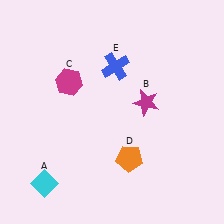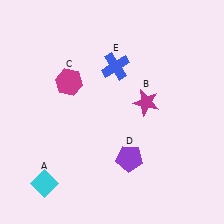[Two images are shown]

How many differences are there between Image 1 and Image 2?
There is 1 difference between the two images.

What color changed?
The pentagon (D) changed from orange in Image 1 to purple in Image 2.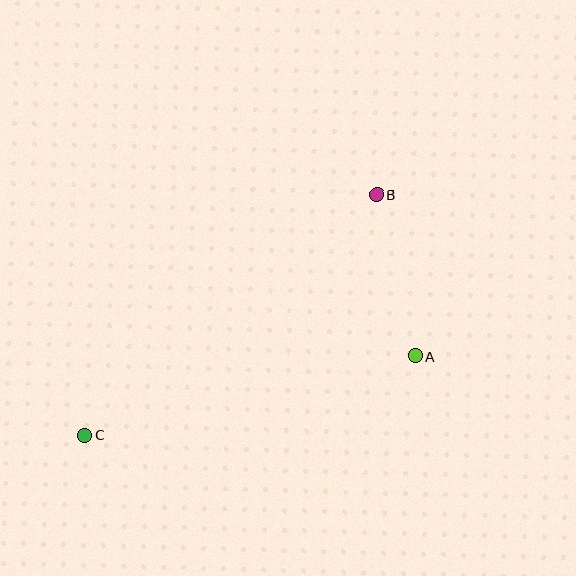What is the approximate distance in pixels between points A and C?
The distance between A and C is approximately 340 pixels.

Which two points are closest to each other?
Points A and B are closest to each other.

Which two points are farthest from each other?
Points B and C are farthest from each other.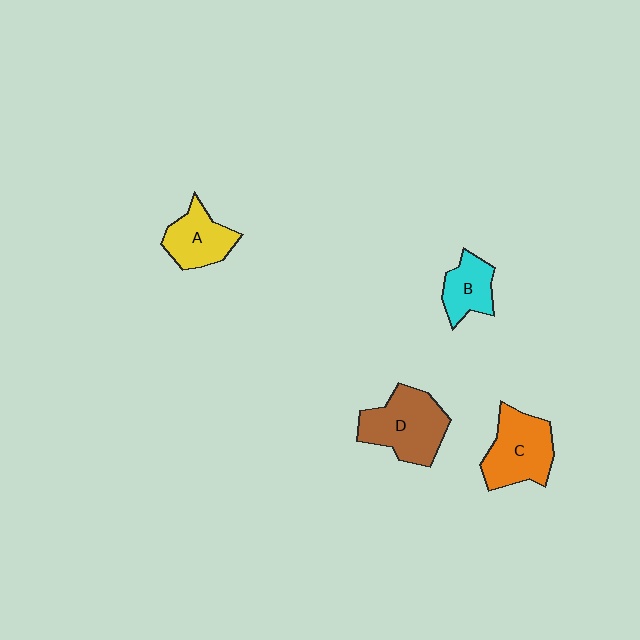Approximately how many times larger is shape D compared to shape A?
Approximately 1.5 times.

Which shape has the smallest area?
Shape B (cyan).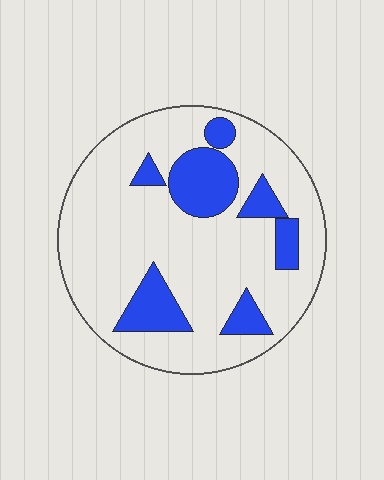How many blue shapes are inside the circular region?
7.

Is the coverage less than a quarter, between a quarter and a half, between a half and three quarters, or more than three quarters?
Less than a quarter.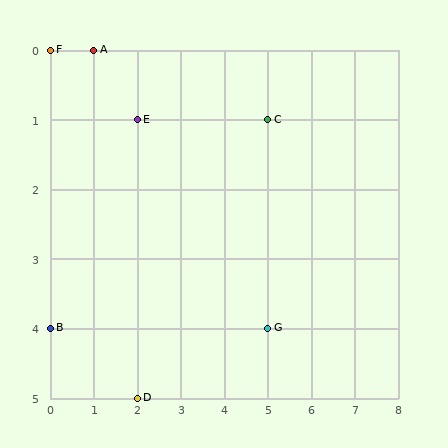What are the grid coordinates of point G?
Point G is at grid coordinates (5, 4).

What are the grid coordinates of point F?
Point F is at grid coordinates (0, 0).